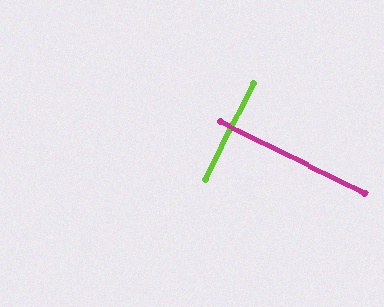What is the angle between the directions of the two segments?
Approximately 90 degrees.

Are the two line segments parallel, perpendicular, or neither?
Perpendicular — they meet at approximately 90°.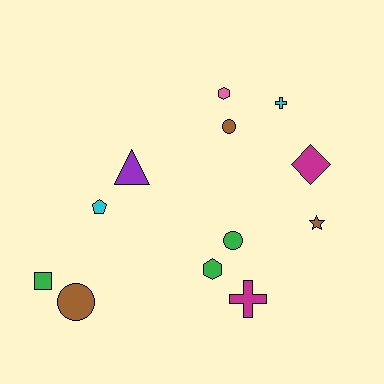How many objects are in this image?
There are 12 objects.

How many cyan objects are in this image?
There are 2 cyan objects.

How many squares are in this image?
There is 1 square.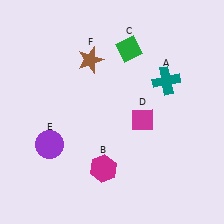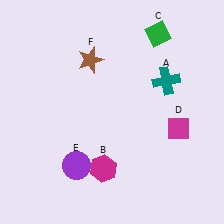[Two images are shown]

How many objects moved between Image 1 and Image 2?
3 objects moved between the two images.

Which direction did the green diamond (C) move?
The green diamond (C) moved right.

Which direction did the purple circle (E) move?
The purple circle (E) moved right.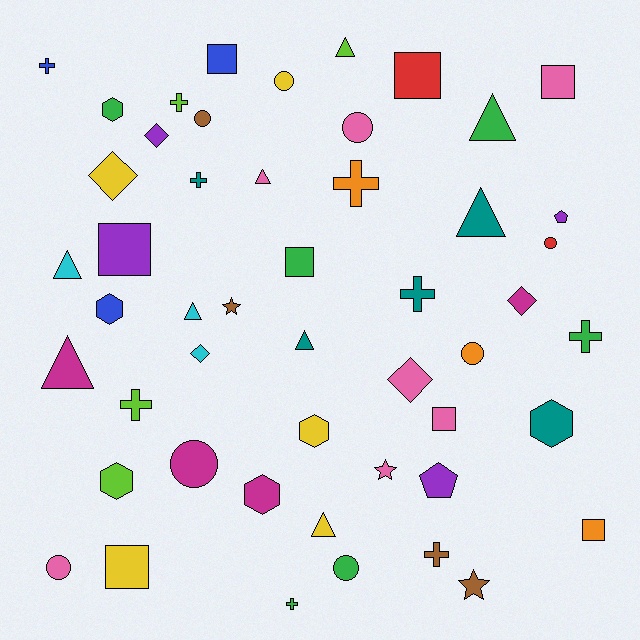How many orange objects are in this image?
There are 3 orange objects.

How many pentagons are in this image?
There are 2 pentagons.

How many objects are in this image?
There are 50 objects.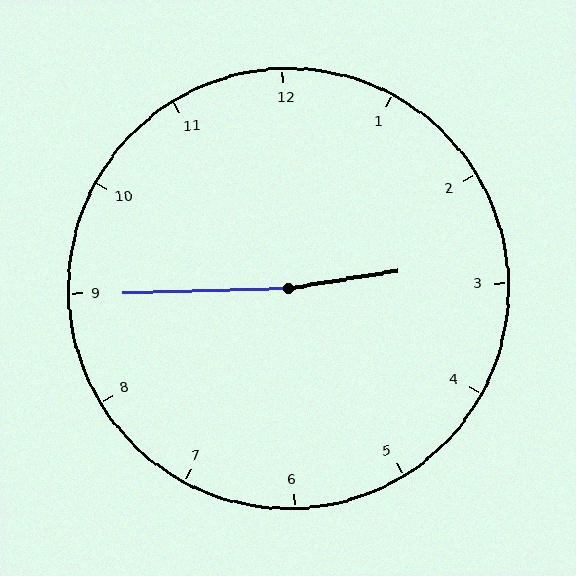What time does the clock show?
2:45.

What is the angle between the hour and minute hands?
Approximately 172 degrees.